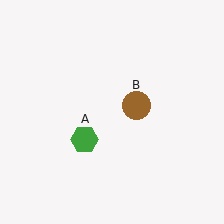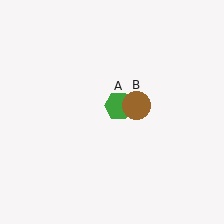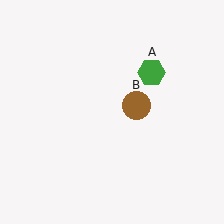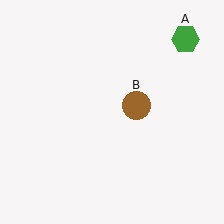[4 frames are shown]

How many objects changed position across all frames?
1 object changed position: green hexagon (object A).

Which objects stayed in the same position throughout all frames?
Brown circle (object B) remained stationary.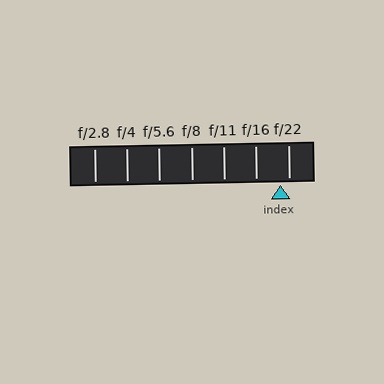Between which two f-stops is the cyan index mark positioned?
The index mark is between f/16 and f/22.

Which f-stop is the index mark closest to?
The index mark is closest to f/22.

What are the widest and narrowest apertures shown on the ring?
The widest aperture shown is f/2.8 and the narrowest is f/22.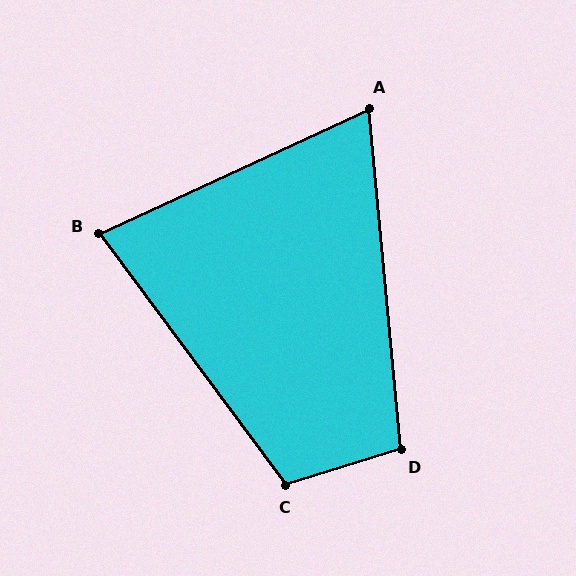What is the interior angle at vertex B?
Approximately 78 degrees (acute).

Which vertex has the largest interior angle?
C, at approximately 109 degrees.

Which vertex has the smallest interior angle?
A, at approximately 71 degrees.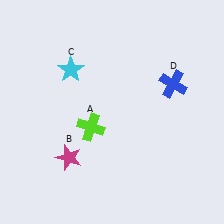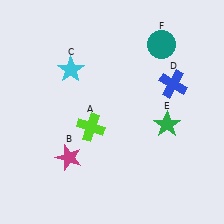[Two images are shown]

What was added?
A green star (E), a teal circle (F) were added in Image 2.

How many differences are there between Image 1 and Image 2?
There are 2 differences between the two images.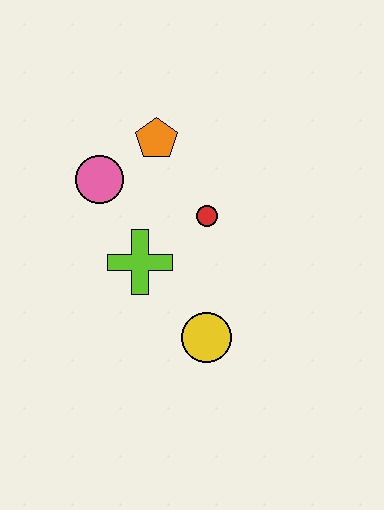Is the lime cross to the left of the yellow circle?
Yes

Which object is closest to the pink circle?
The orange pentagon is closest to the pink circle.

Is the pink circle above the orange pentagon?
No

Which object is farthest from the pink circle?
The yellow circle is farthest from the pink circle.